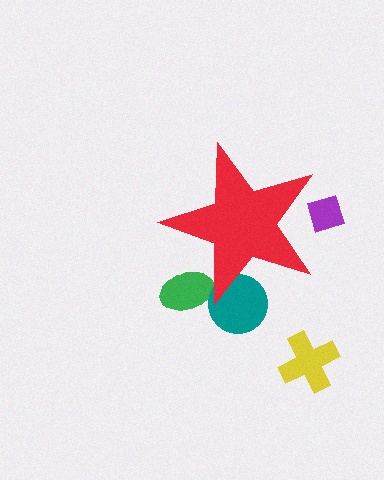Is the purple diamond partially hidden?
Yes, the purple diamond is partially hidden behind the red star.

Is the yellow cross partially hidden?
No, the yellow cross is fully visible.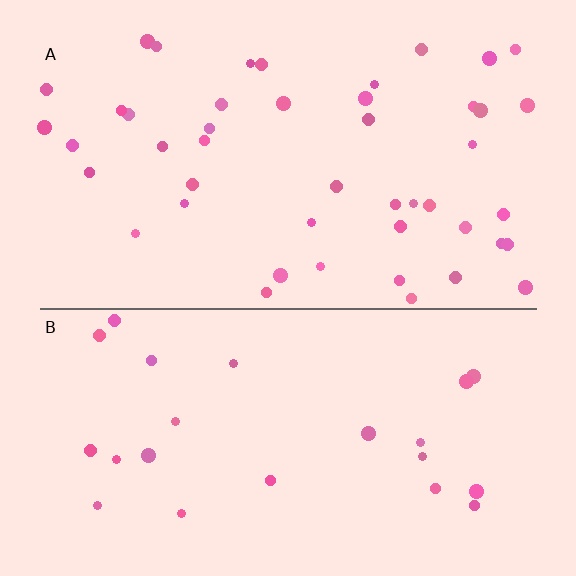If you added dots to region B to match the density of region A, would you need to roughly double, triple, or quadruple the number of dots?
Approximately double.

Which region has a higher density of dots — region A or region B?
A (the top).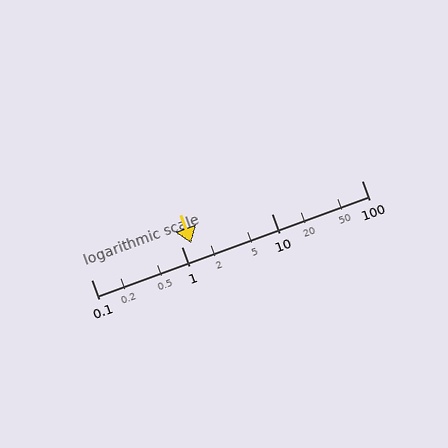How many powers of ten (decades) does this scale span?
The scale spans 3 decades, from 0.1 to 100.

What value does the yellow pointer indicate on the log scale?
The pointer indicates approximately 1.3.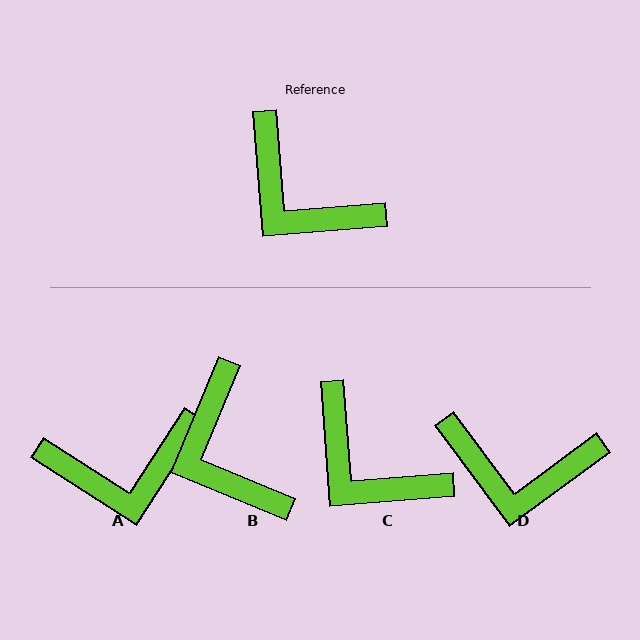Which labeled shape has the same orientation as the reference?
C.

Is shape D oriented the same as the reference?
No, it is off by about 32 degrees.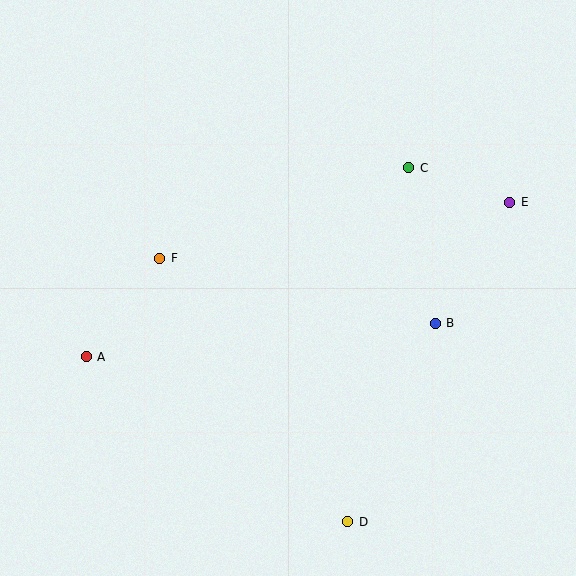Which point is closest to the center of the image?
Point F at (160, 258) is closest to the center.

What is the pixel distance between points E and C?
The distance between E and C is 107 pixels.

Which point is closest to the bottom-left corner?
Point A is closest to the bottom-left corner.